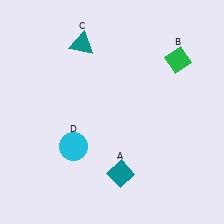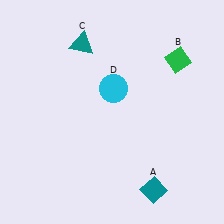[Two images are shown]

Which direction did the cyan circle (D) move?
The cyan circle (D) moved up.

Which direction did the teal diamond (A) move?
The teal diamond (A) moved right.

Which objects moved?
The objects that moved are: the teal diamond (A), the cyan circle (D).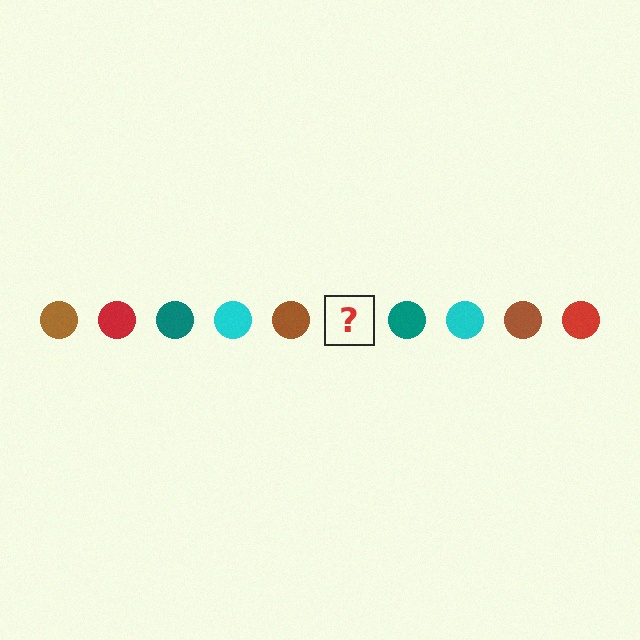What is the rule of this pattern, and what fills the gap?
The rule is that the pattern cycles through brown, red, teal, cyan circles. The gap should be filled with a red circle.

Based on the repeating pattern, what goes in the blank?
The blank should be a red circle.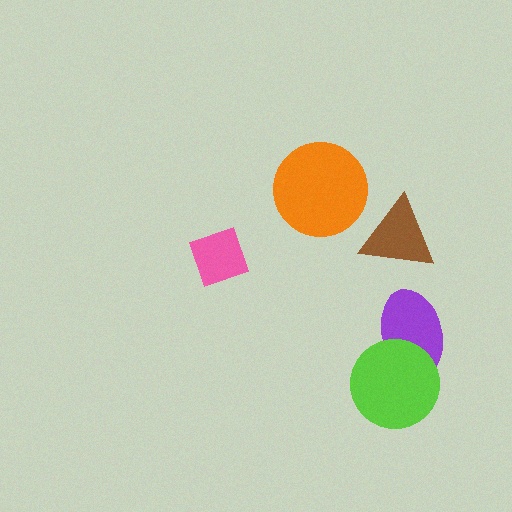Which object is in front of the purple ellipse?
The lime circle is in front of the purple ellipse.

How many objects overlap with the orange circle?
0 objects overlap with the orange circle.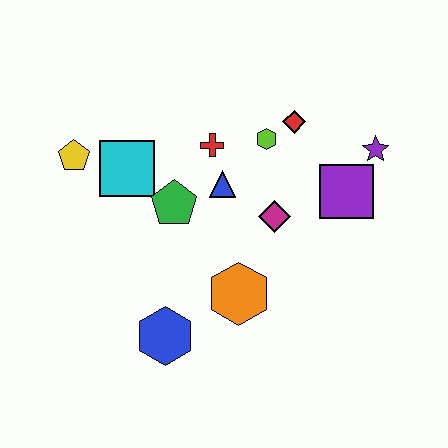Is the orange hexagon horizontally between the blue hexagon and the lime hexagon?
Yes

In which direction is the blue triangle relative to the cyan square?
The blue triangle is to the right of the cyan square.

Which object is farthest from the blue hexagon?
The purple star is farthest from the blue hexagon.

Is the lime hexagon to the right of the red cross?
Yes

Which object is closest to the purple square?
The purple star is closest to the purple square.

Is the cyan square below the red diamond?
Yes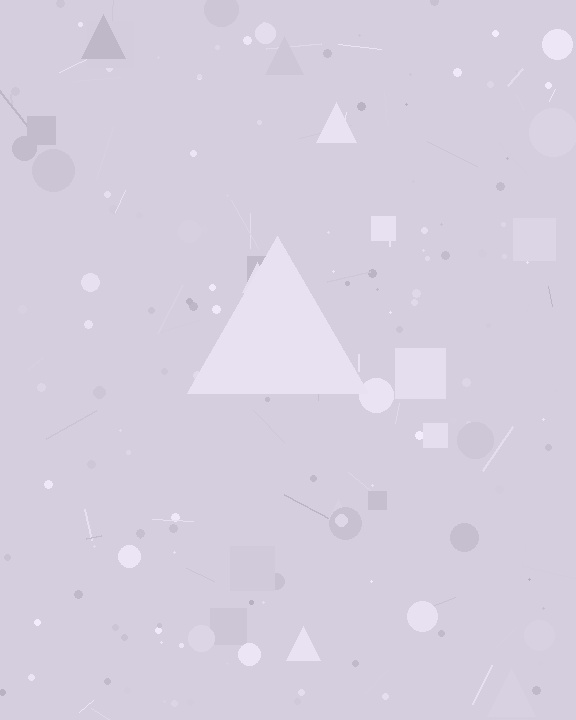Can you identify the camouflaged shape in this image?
The camouflaged shape is a triangle.